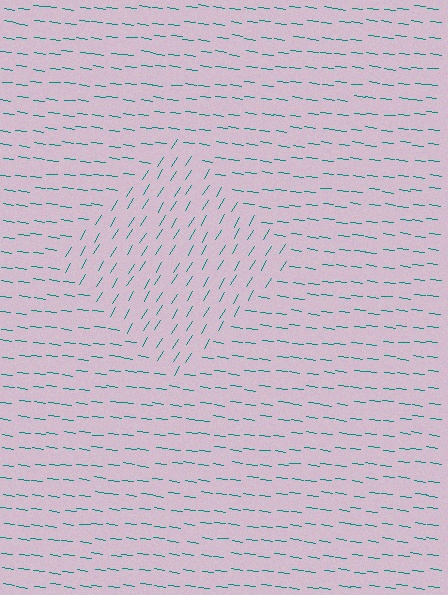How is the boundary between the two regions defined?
The boundary is defined purely by a change in line orientation (approximately 66 degrees difference). All lines are the same color and thickness.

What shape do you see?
I see a diamond.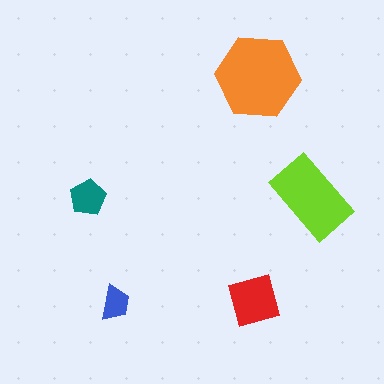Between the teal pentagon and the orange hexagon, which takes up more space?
The orange hexagon.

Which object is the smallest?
The blue trapezoid.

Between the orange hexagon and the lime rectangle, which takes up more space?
The orange hexagon.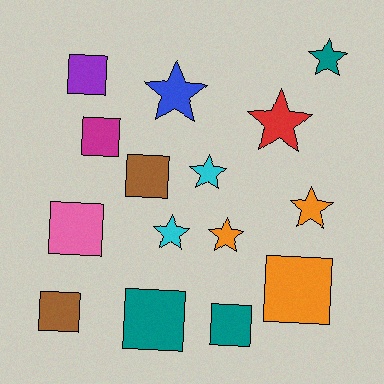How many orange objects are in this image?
There are 3 orange objects.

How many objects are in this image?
There are 15 objects.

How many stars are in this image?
There are 7 stars.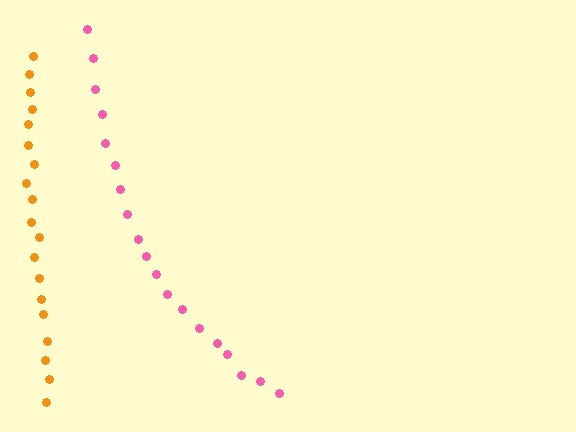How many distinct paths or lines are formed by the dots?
There are 2 distinct paths.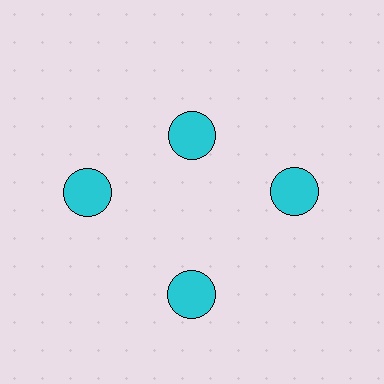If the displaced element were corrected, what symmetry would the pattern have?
It would have 4-fold rotational symmetry — the pattern would map onto itself every 90 degrees.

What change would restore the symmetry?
The symmetry would be restored by moving it outward, back onto the ring so that all 4 circles sit at equal angles and equal distance from the center.